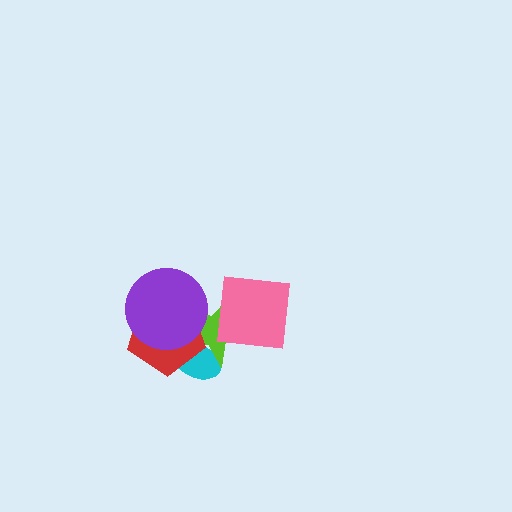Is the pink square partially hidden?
No, no other shape covers it.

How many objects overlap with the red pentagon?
3 objects overlap with the red pentagon.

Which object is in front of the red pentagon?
The purple circle is in front of the red pentagon.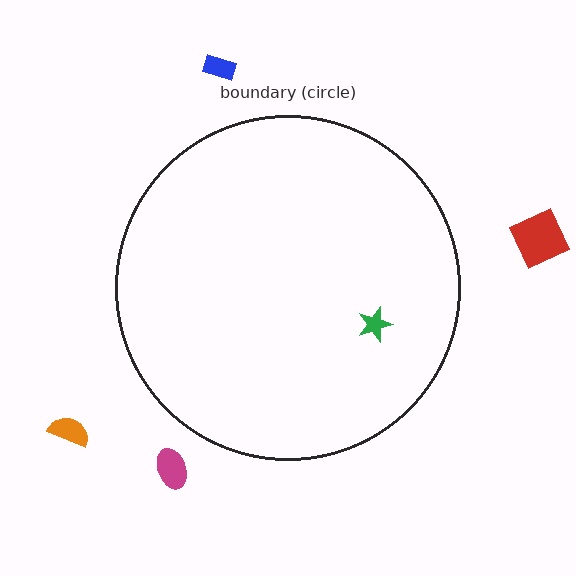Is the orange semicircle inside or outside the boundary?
Outside.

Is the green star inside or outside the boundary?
Inside.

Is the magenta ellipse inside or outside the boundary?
Outside.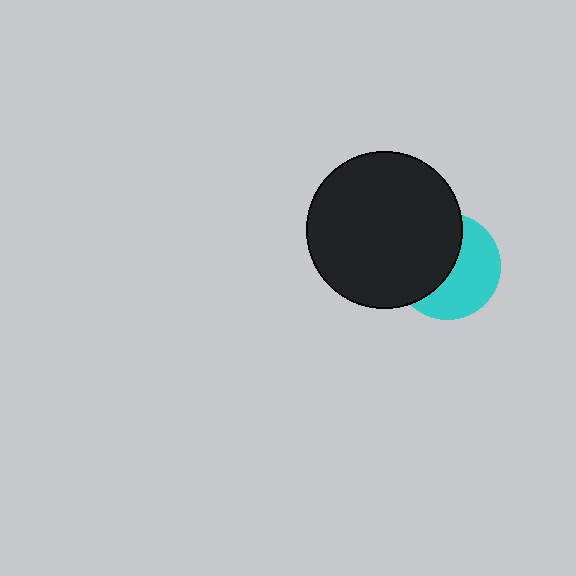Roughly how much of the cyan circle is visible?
About half of it is visible (roughly 51%).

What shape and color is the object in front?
The object in front is a black circle.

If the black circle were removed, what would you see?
You would see the complete cyan circle.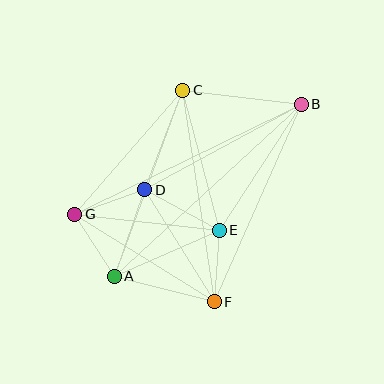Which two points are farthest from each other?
Points A and B are farthest from each other.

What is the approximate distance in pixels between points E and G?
The distance between E and G is approximately 146 pixels.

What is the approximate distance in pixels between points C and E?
The distance between C and E is approximately 145 pixels.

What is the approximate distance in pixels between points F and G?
The distance between F and G is approximately 165 pixels.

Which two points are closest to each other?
Points E and F are closest to each other.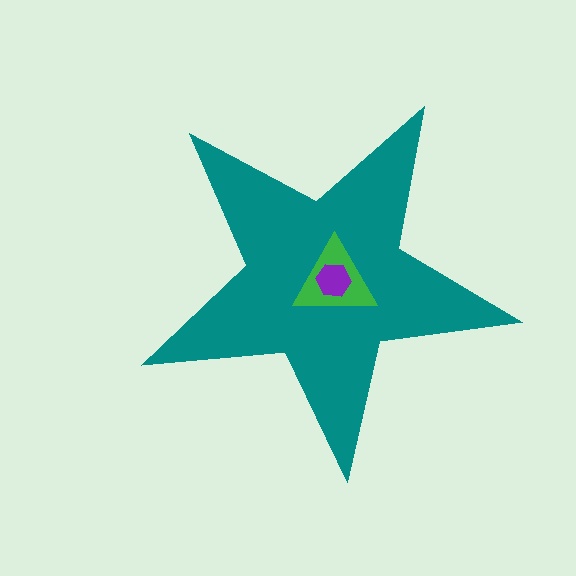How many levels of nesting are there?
3.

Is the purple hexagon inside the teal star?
Yes.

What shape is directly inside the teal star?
The green triangle.